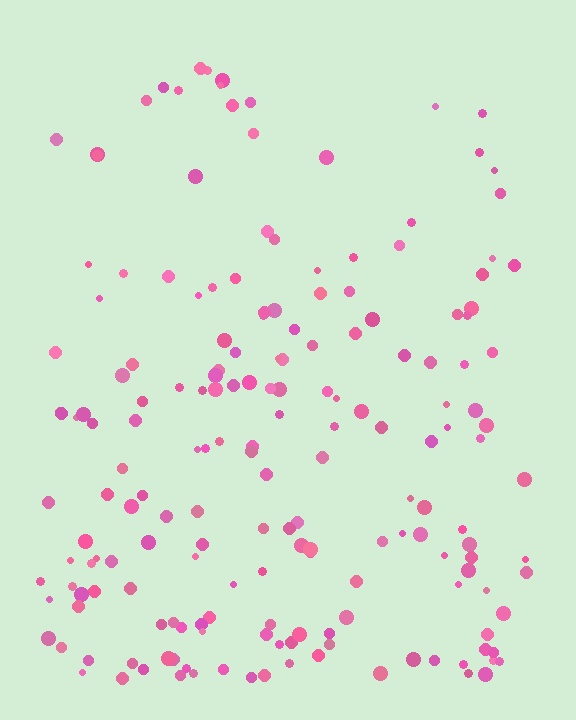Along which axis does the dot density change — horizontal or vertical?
Vertical.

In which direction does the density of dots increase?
From top to bottom, with the bottom side densest.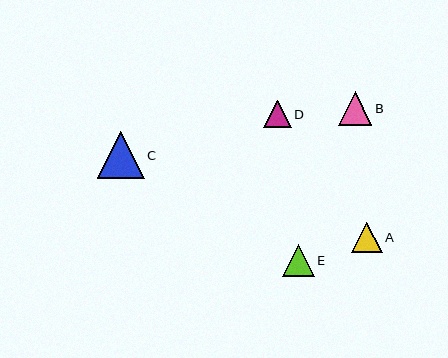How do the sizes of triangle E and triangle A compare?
Triangle E and triangle A are approximately the same size.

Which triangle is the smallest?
Triangle D is the smallest with a size of approximately 28 pixels.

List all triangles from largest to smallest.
From largest to smallest: C, B, E, A, D.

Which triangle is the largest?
Triangle C is the largest with a size of approximately 47 pixels.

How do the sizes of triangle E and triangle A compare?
Triangle E and triangle A are approximately the same size.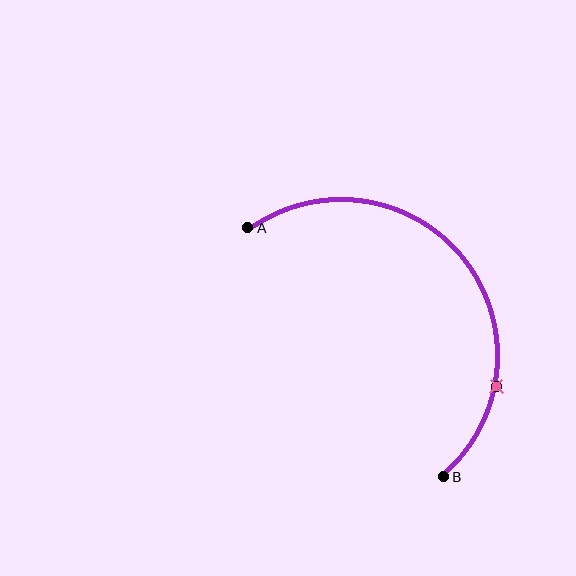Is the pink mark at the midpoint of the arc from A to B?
No. The pink mark lies on the arc but is closer to endpoint B. The arc midpoint would be at the point on the curve equidistant along the arc from both A and B.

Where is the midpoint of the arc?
The arc midpoint is the point on the curve farthest from the straight line joining A and B. It sits above and to the right of that line.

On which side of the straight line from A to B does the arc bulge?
The arc bulges above and to the right of the straight line connecting A and B.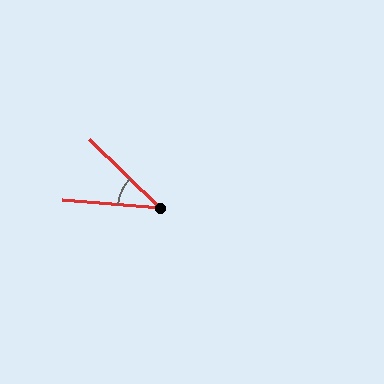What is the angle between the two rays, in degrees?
Approximately 39 degrees.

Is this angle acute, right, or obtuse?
It is acute.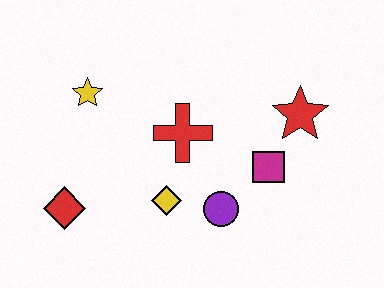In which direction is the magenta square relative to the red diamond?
The magenta square is to the right of the red diamond.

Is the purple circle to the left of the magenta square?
Yes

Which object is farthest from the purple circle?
The yellow star is farthest from the purple circle.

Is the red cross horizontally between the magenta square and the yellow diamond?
Yes